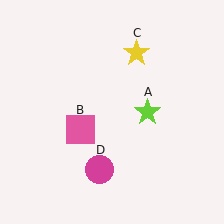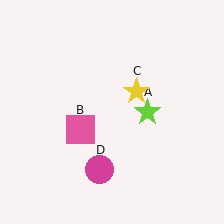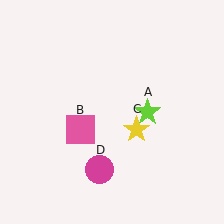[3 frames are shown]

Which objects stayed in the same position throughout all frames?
Lime star (object A) and pink square (object B) and magenta circle (object D) remained stationary.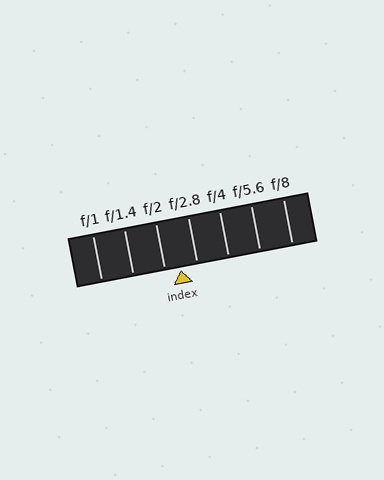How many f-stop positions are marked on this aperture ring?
There are 7 f-stop positions marked.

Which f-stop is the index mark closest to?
The index mark is closest to f/2.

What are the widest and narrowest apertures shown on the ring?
The widest aperture shown is f/1 and the narrowest is f/8.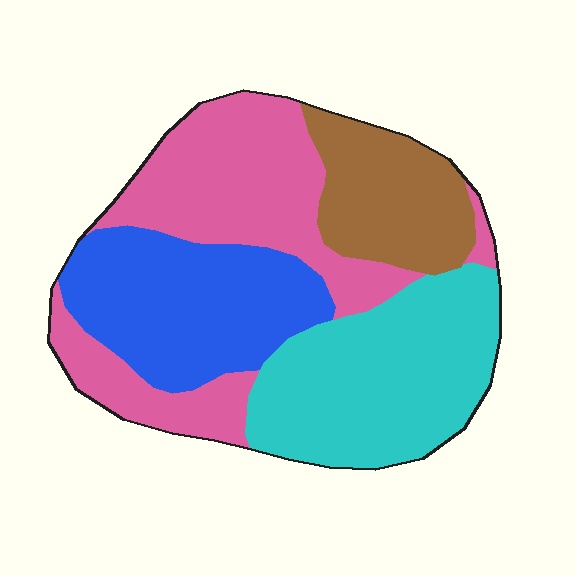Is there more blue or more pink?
Pink.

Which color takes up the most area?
Pink, at roughly 35%.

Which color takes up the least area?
Brown, at roughly 15%.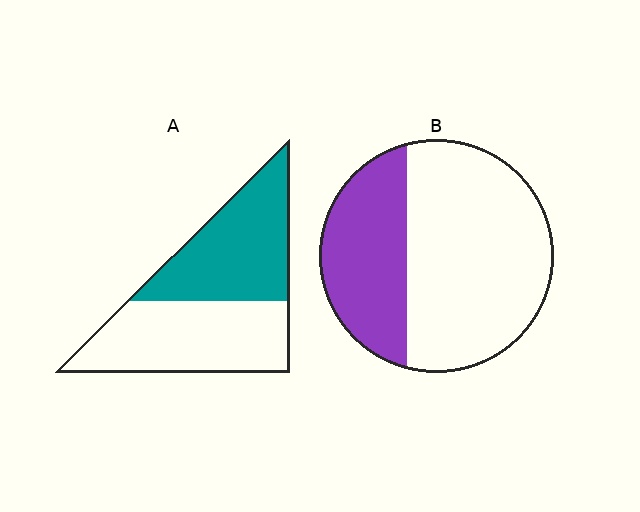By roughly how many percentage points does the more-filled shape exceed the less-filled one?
By roughly 15 percentage points (A over B).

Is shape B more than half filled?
No.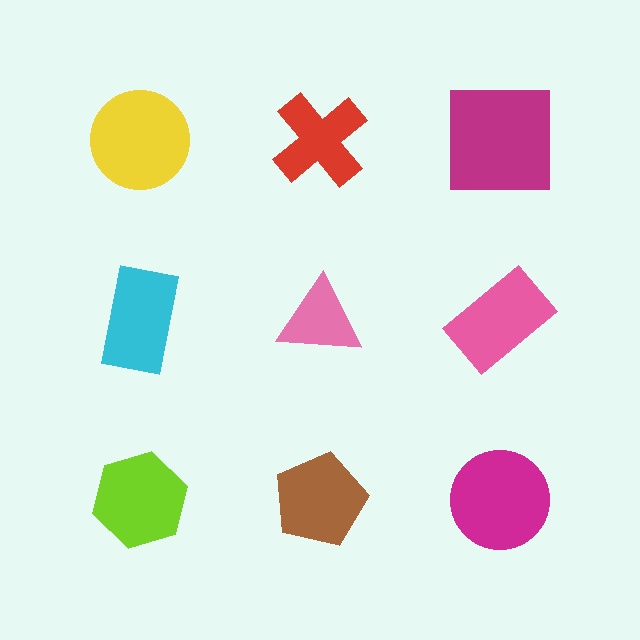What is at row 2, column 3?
A pink rectangle.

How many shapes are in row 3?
3 shapes.